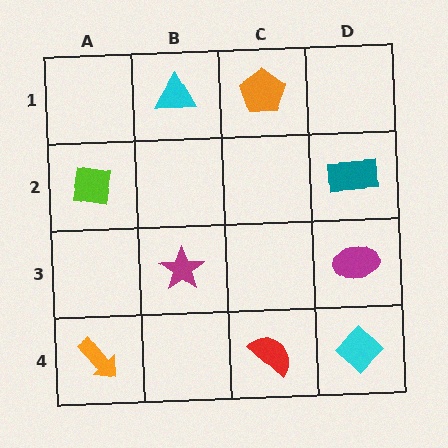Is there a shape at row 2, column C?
No, that cell is empty.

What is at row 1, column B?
A cyan triangle.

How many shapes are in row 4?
3 shapes.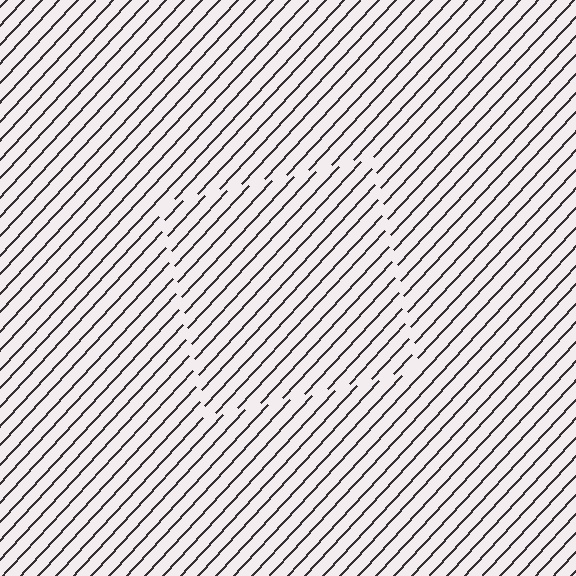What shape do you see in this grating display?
An illusory square. The interior of the shape contains the same grating, shifted by half a period — the contour is defined by the phase discontinuity where line-ends from the inner and outer gratings abut.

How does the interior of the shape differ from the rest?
The interior of the shape contains the same grating, shifted by half a period — the contour is defined by the phase discontinuity where line-ends from the inner and outer gratings abut.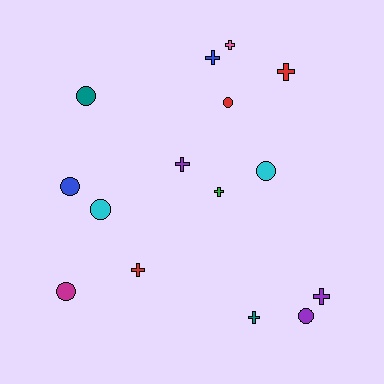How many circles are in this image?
There are 7 circles.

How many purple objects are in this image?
There are 3 purple objects.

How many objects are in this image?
There are 15 objects.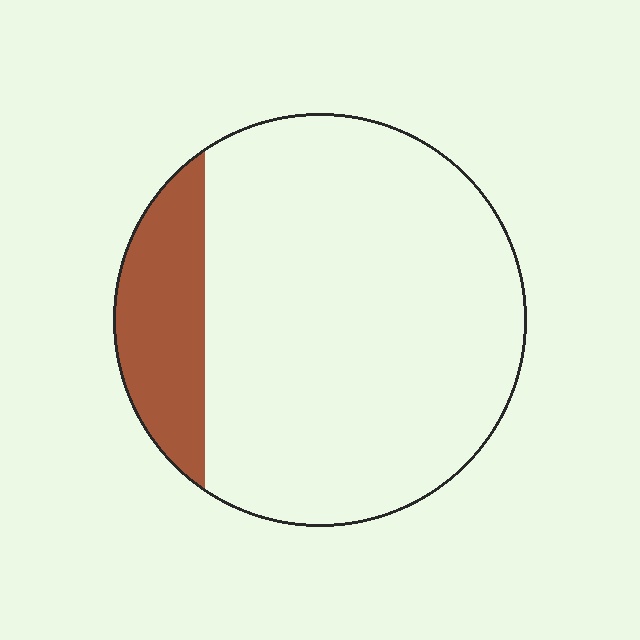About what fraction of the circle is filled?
About one sixth (1/6).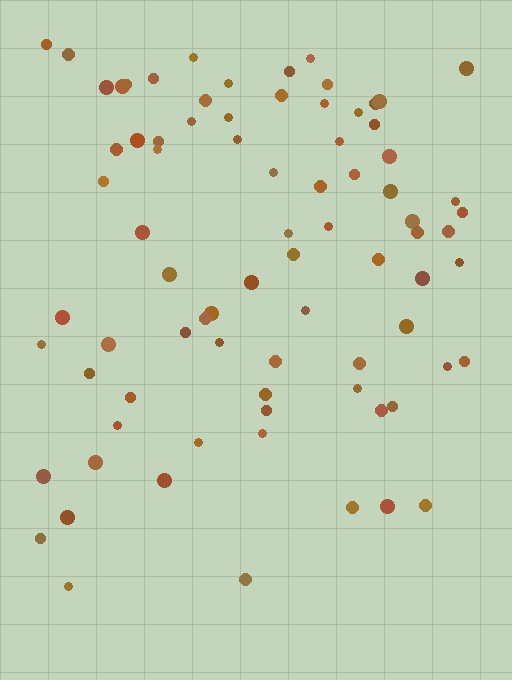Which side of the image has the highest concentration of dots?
The top.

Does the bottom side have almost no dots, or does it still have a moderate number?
Still a moderate number, just noticeably fewer than the top.